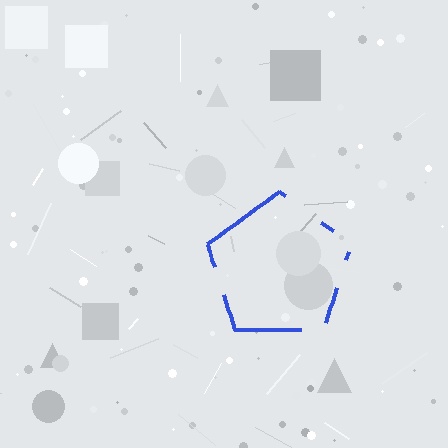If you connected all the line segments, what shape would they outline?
They would outline a pentagon.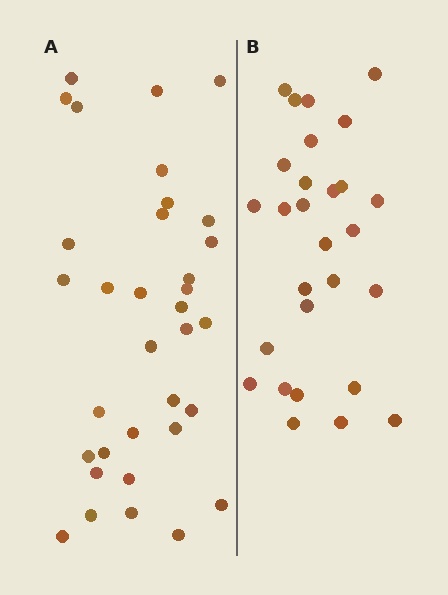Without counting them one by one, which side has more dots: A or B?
Region A (the left region) has more dots.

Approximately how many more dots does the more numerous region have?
Region A has about 6 more dots than region B.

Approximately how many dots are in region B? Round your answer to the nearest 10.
About 30 dots. (The exact count is 28, which rounds to 30.)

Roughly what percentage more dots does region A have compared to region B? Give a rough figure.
About 20% more.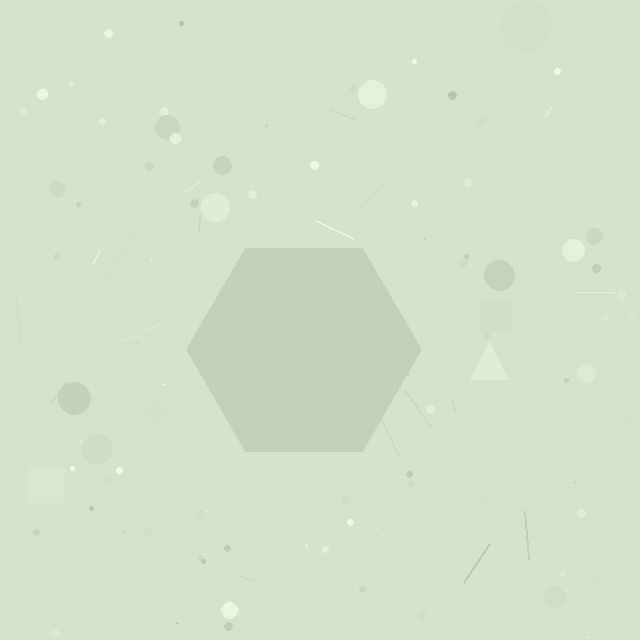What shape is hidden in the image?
A hexagon is hidden in the image.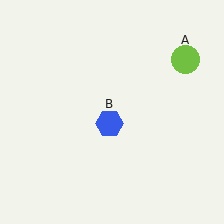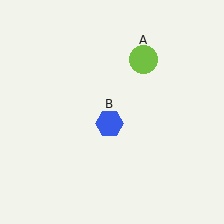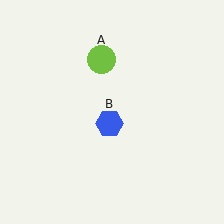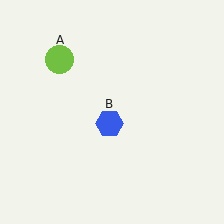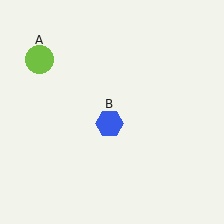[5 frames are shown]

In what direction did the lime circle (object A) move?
The lime circle (object A) moved left.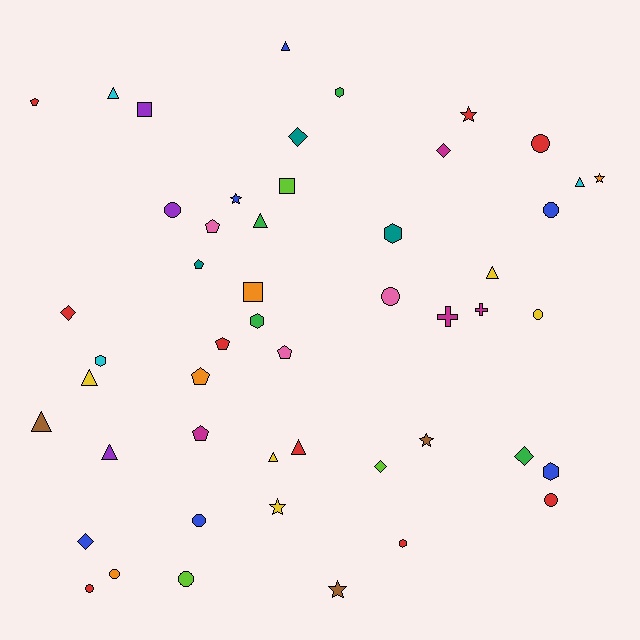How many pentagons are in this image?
There are 7 pentagons.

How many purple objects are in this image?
There are 3 purple objects.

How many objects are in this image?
There are 50 objects.